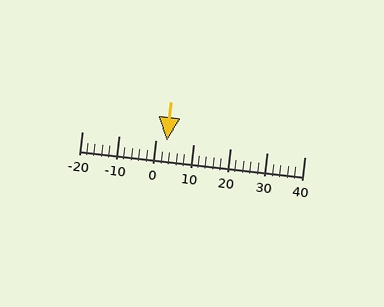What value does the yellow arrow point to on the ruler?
The yellow arrow points to approximately 3.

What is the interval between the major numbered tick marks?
The major tick marks are spaced 10 units apart.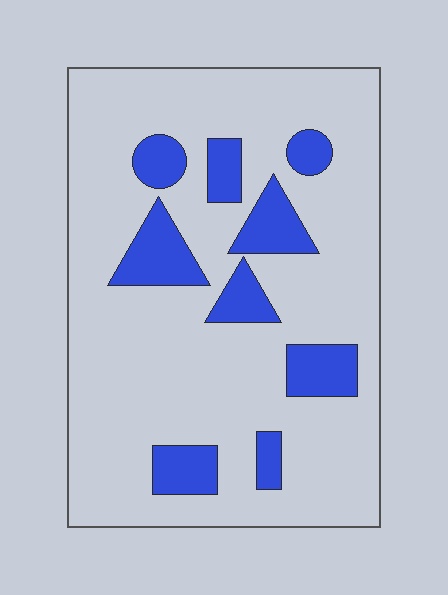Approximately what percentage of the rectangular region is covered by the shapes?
Approximately 20%.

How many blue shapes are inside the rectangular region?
9.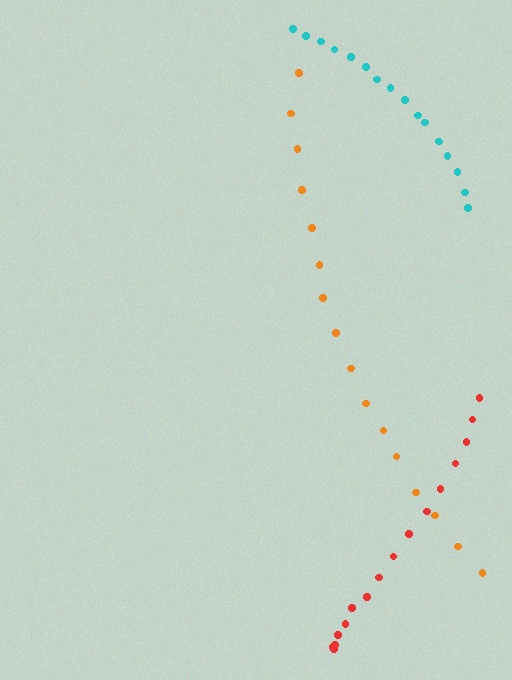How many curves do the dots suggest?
There are 3 distinct paths.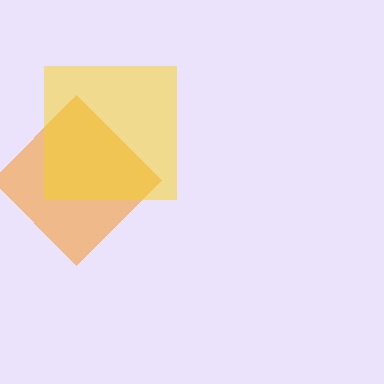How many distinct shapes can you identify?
There are 2 distinct shapes: an orange diamond, a yellow square.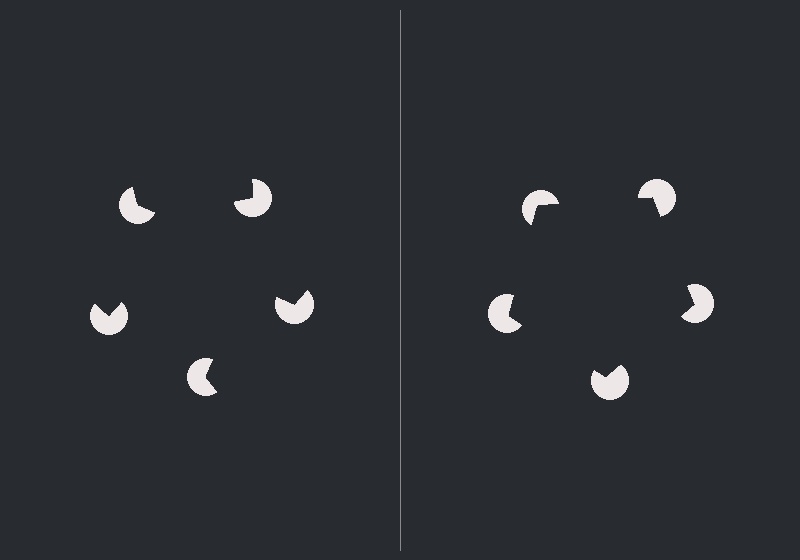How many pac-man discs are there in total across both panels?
10 — 5 on each side.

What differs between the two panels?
The pac-man discs are positioned identically on both sides; only the wedge orientations differ. On the right they align to a pentagon; on the left they are misaligned.